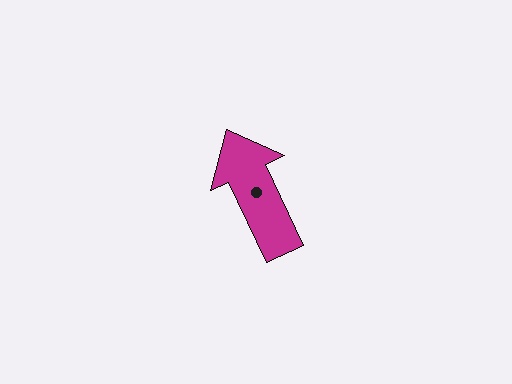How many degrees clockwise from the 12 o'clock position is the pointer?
Approximately 335 degrees.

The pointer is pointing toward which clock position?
Roughly 11 o'clock.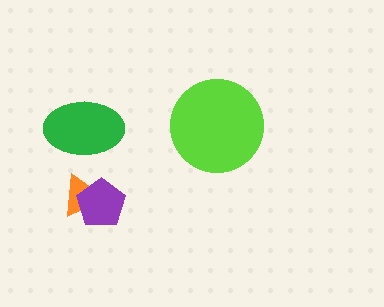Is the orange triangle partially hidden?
Yes, it is partially covered by another shape.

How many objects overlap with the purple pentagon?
1 object overlaps with the purple pentagon.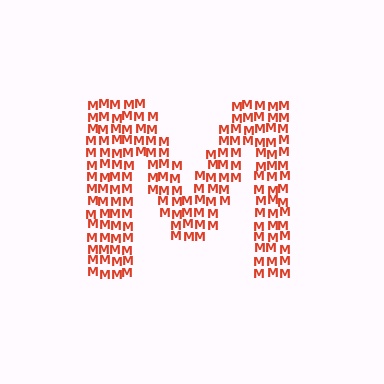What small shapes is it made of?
It is made of small letter M's.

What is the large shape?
The large shape is the letter M.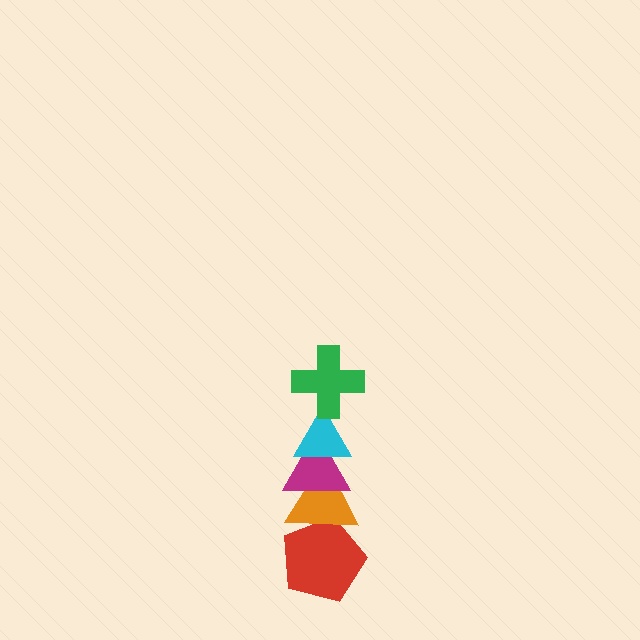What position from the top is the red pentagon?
The red pentagon is 5th from the top.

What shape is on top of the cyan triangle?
The green cross is on top of the cyan triangle.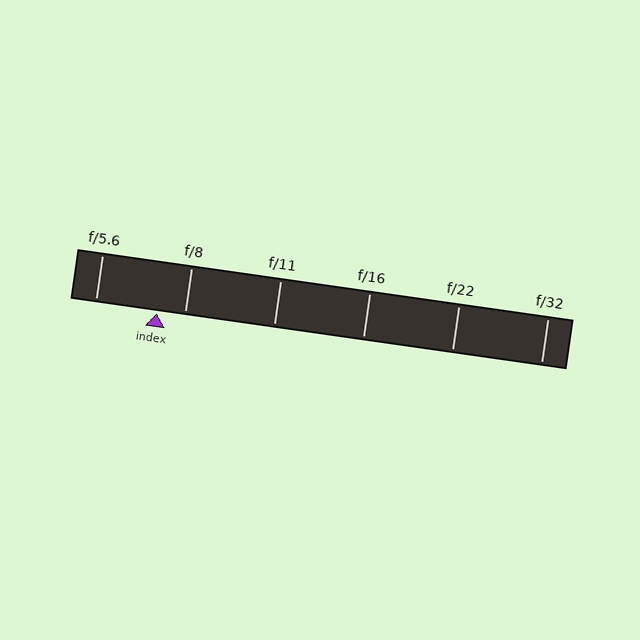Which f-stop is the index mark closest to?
The index mark is closest to f/8.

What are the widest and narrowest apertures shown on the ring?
The widest aperture shown is f/5.6 and the narrowest is f/32.